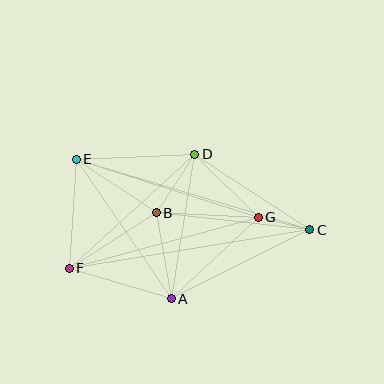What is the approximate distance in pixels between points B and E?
The distance between B and E is approximately 96 pixels.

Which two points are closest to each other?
Points C and G are closest to each other.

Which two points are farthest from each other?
Points C and E are farthest from each other.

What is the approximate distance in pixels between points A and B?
The distance between A and B is approximately 87 pixels.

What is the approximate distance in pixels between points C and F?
The distance between C and F is approximately 243 pixels.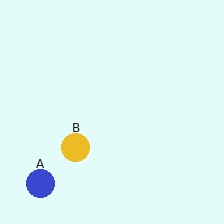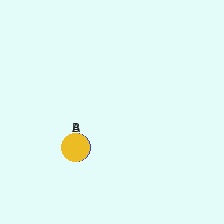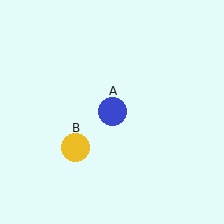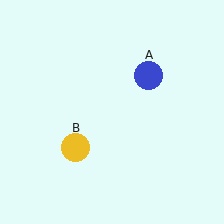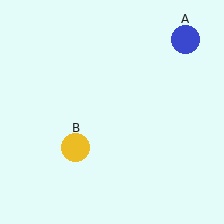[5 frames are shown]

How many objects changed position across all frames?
1 object changed position: blue circle (object A).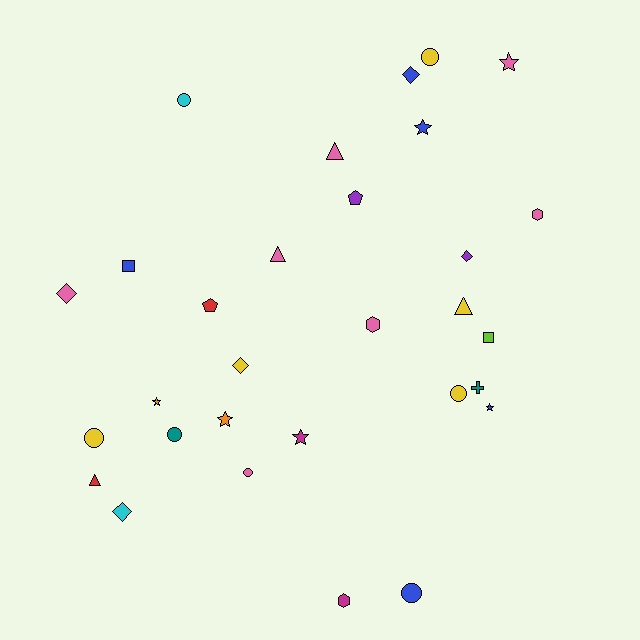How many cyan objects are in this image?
There are 2 cyan objects.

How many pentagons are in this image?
There are 2 pentagons.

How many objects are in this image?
There are 30 objects.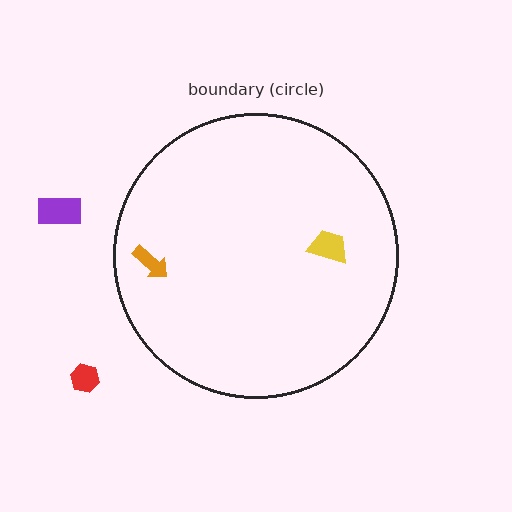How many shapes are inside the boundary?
2 inside, 2 outside.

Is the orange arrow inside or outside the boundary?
Inside.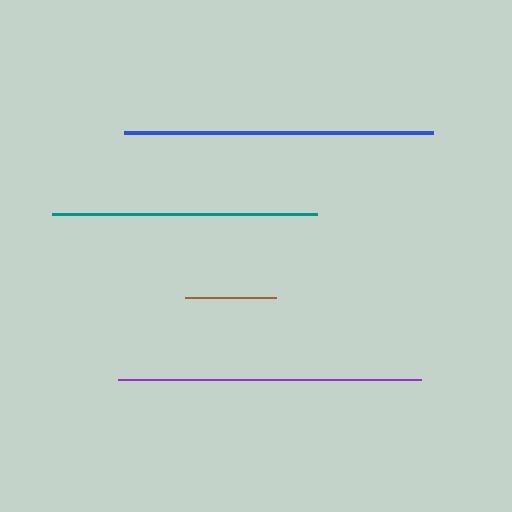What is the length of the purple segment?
The purple segment is approximately 303 pixels long.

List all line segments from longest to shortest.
From longest to shortest: blue, purple, teal, brown.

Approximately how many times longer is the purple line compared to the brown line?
The purple line is approximately 3.3 times the length of the brown line.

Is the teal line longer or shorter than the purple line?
The purple line is longer than the teal line.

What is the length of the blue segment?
The blue segment is approximately 309 pixels long.